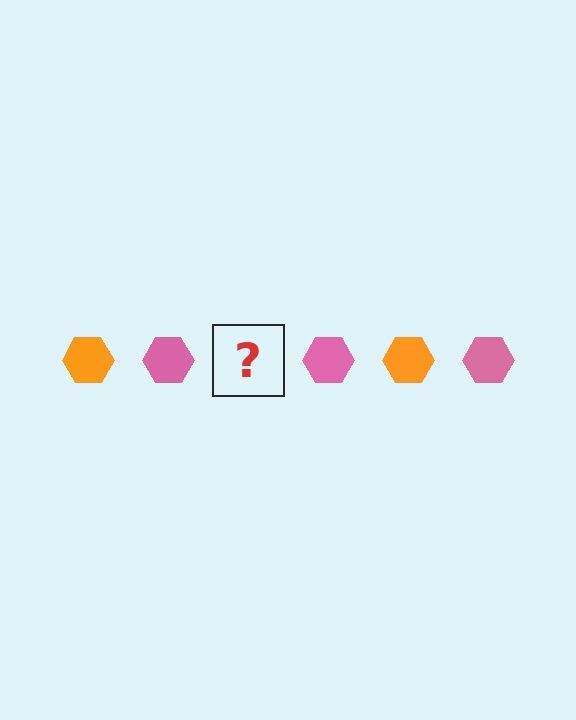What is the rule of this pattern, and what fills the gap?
The rule is that the pattern cycles through orange, pink hexagons. The gap should be filled with an orange hexagon.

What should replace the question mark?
The question mark should be replaced with an orange hexagon.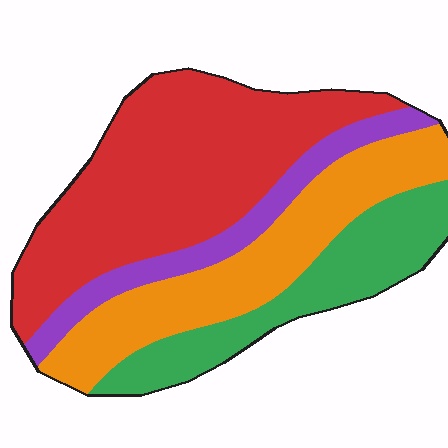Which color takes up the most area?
Red, at roughly 40%.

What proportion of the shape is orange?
Orange covers roughly 25% of the shape.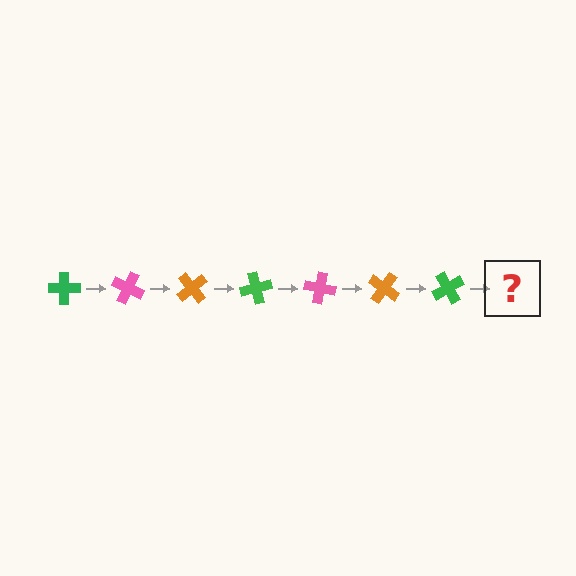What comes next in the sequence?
The next element should be a pink cross, rotated 175 degrees from the start.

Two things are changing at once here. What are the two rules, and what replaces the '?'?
The two rules are that it rotates 25 degrees each step and the color cycles through green, pink, and orange. The '?' should be a pink cross, rotated 175 degrees from the start.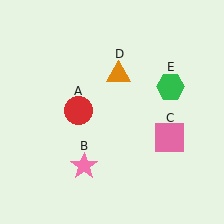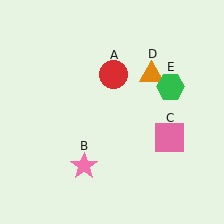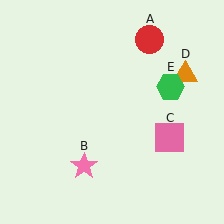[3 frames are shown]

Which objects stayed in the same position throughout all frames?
Pink star (object B) and pink square (object C) and green hexagon (object E) remained stationary.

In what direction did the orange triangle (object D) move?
The orange triangle (object D) moved right.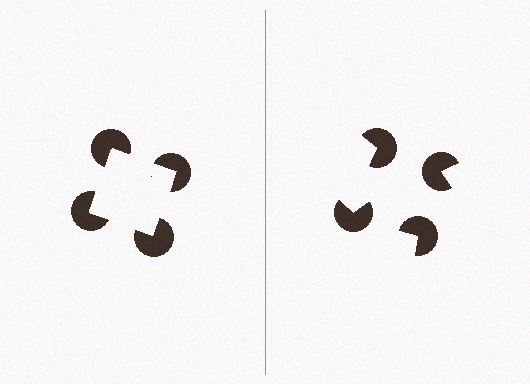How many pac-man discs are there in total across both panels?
8 — 4 on each side.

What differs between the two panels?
The pac-man discs are positioned identically on both sides; only the wedge orientations differ. On the left they align to a square; on the right they are misaligned.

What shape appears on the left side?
An illusory square.